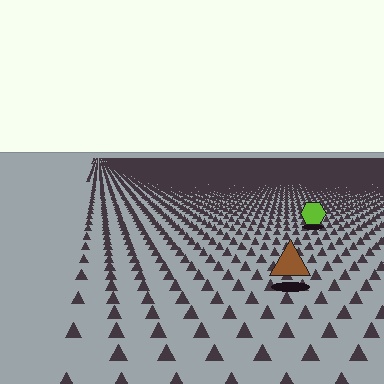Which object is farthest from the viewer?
The lime hexagon is farthest from the viewer. It appears smaller and the ground texture around it is denser.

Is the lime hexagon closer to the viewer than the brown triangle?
No. The brown triangle is closer — you can tell from the texture gradient: the ground texture is coarser near it.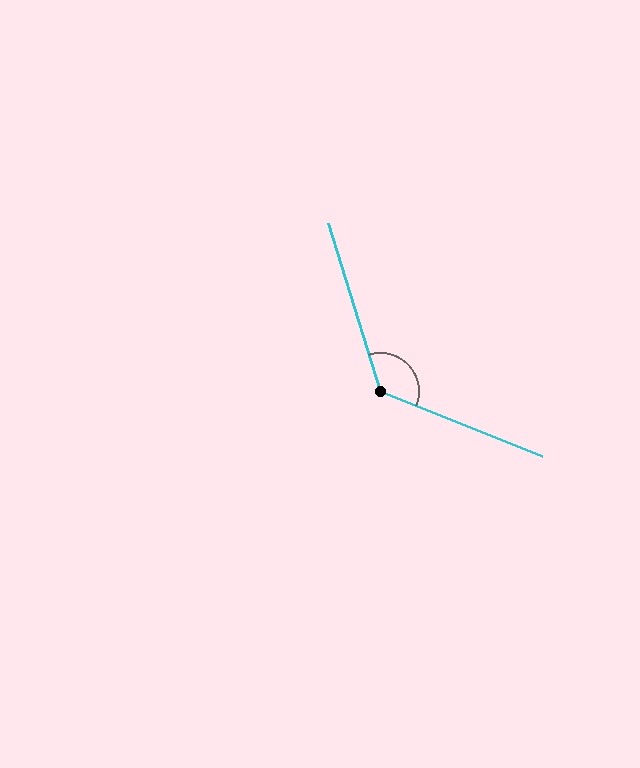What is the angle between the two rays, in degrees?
Approximately 129 degrees.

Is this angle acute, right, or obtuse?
It is obtuse.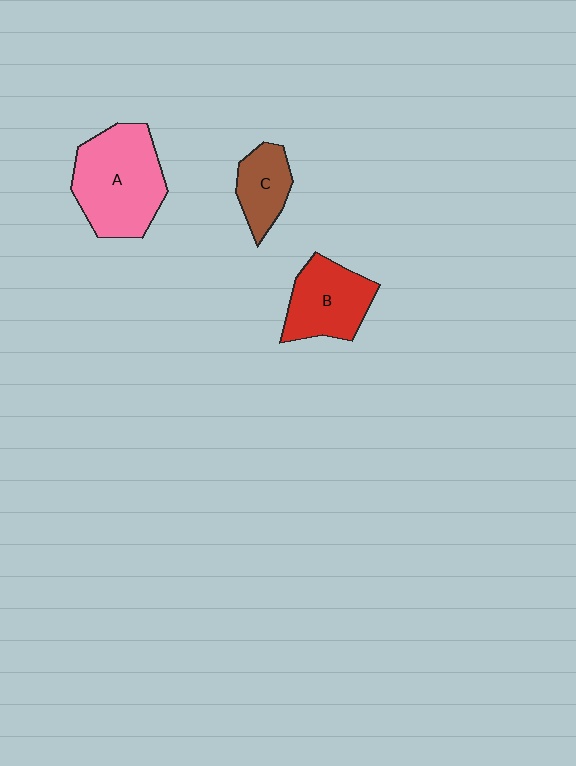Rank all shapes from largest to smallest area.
From largest to smallest: A (pink), B (red), C (brown).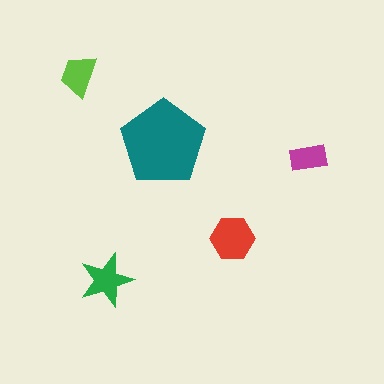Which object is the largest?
The teal pentagon.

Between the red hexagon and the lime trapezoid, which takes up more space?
The red hexagon.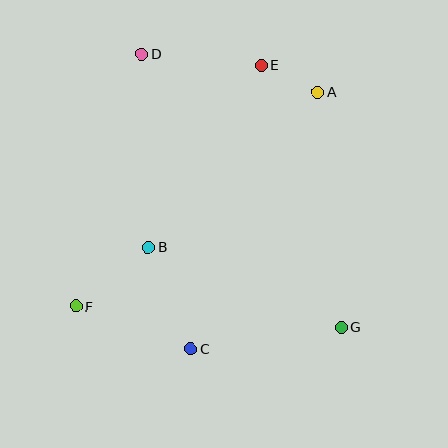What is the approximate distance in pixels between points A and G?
The distance between A and G is approximately 237 pixels.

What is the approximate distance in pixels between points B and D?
The distance between B and D is approximately 193 pixels.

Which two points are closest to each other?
Points A and E are closest to each other.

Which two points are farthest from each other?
Points D and G are farthest from each other.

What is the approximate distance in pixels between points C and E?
The distance between C and E is approximately 293 pixels.